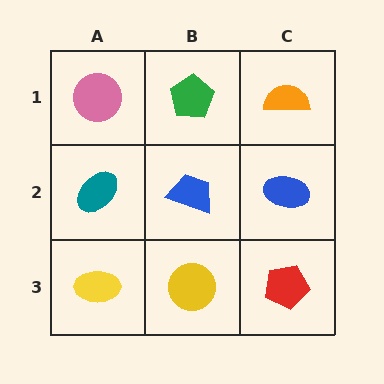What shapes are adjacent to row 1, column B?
A blue trapezoid (row 2, column B), a pink circle (row 1, column A), an orange semicircle (row 1, column C).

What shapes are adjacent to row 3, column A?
A teal ellipse (row 2, column A), a yellow circle (row 3, column B).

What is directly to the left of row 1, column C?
A green pentagon.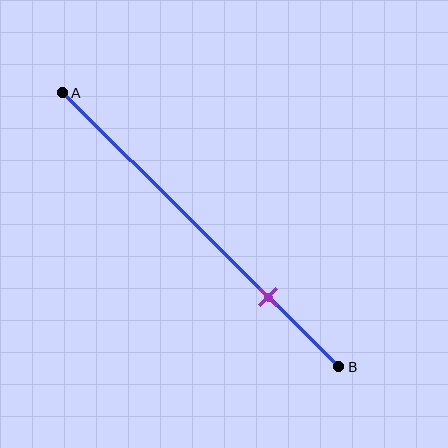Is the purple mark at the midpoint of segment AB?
No, the mark is at about 75% from A, not at the 50% midpoint.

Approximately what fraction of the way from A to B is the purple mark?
The purple mark is approximately 75% of the way from A to B.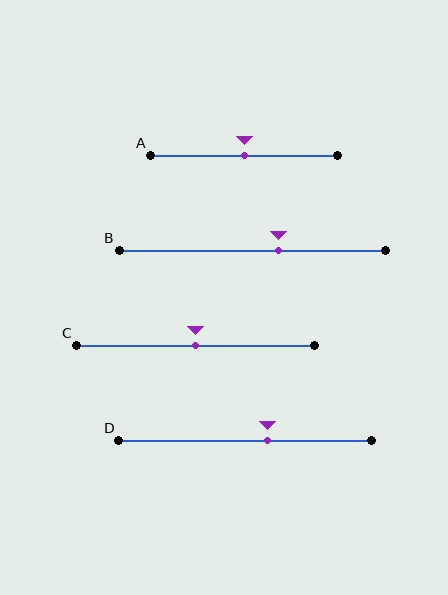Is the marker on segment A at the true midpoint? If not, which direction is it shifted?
Yes, the marker on segment A is at the true midpoint.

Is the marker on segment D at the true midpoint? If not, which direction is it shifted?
No, the marker on segment D is shifted to the right by about 9% of the segment length.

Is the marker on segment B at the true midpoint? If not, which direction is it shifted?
No, the marker on segment B is shifted to the right by about 10% of the segment length.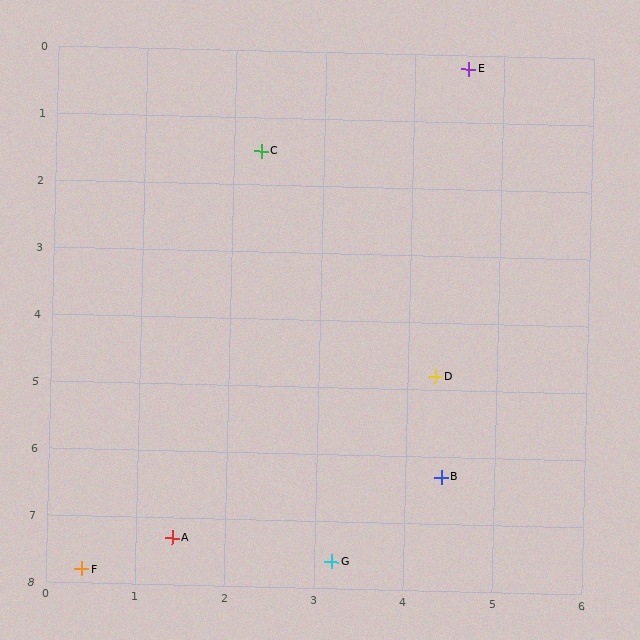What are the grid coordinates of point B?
Point B is at approximately (4.4, 6.3).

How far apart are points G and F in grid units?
Points G and F are about 2.8 grid units apart.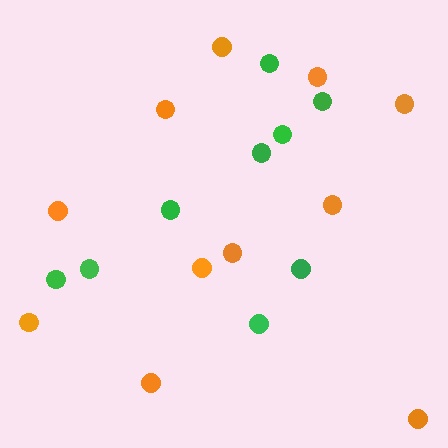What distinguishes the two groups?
There are 2 groups: one group of green circles (9) and one group of orange circles (11).